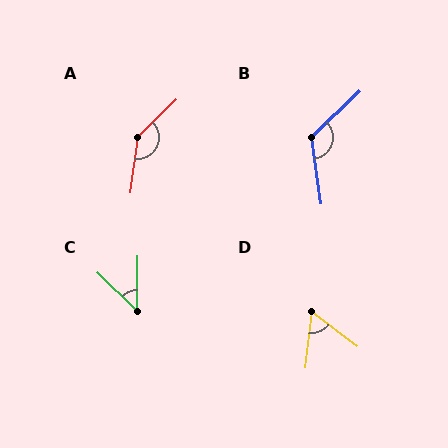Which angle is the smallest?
C, at approximately 46 degrees.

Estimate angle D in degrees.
Approximately 59 degrees.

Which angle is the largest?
A, at approximately 142 degrees.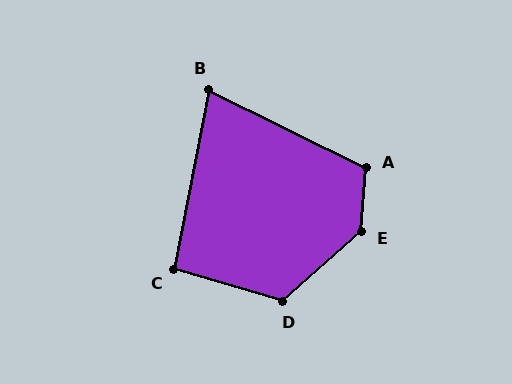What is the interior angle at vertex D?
Approximately 122 degrees (obtuse).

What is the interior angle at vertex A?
Approximately 113 degrees (obtuse).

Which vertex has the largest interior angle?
E, at approximately 136 degrees.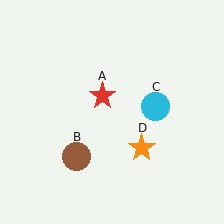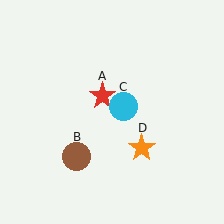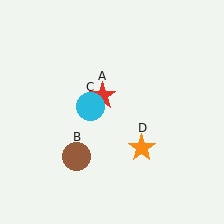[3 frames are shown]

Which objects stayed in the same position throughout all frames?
Red star (object A) and brown circle (object B) and orange star (object D) remained stationary.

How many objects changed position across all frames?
1 object changed position: cyan circle (object C).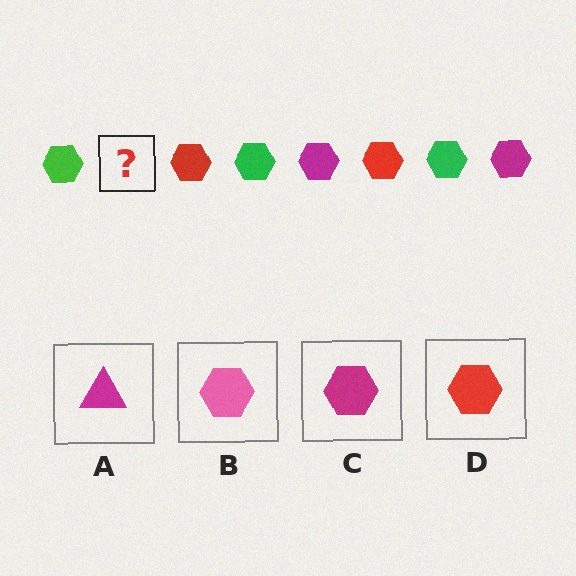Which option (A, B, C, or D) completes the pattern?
C.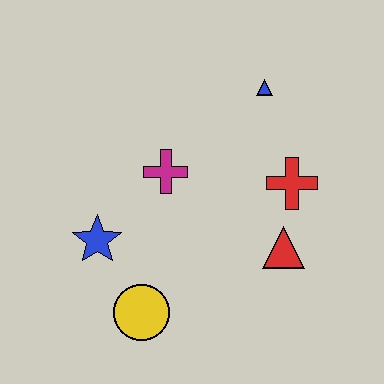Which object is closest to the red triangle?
The red cross is closest to the red triangle.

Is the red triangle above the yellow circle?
Yes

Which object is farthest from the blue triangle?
The yellow circle is farthest from the blue triangle.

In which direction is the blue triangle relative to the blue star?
The blue triangle is to the right of the blue star.